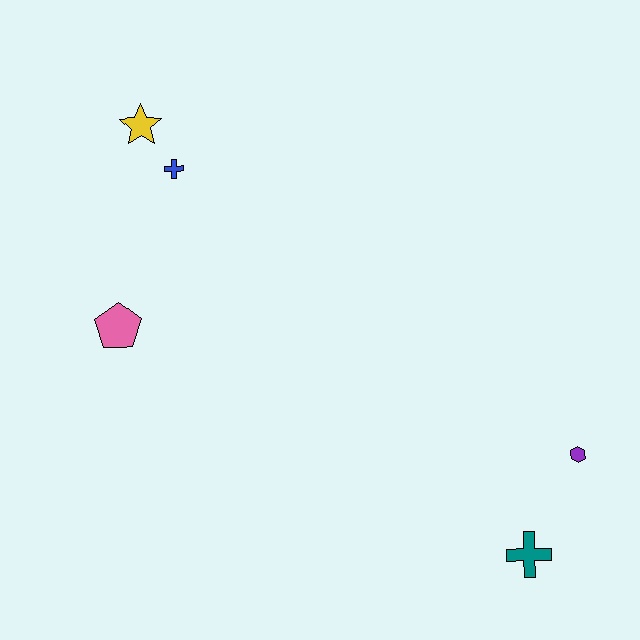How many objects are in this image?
There are 5 objects.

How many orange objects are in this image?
There are no orange objects.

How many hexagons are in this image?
There is 1 hexagon.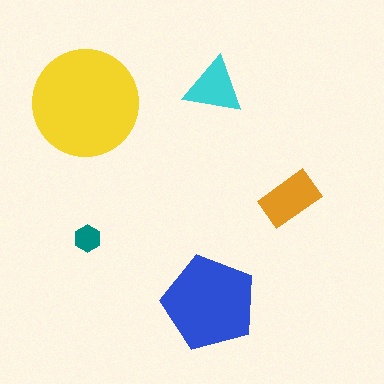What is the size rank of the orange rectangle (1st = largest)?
3rd.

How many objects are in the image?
There are 5 objects in the image.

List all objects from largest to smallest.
The yellow circle, the blue pentagon, the orange rectangle, the cyan triangle, the teal hexagon.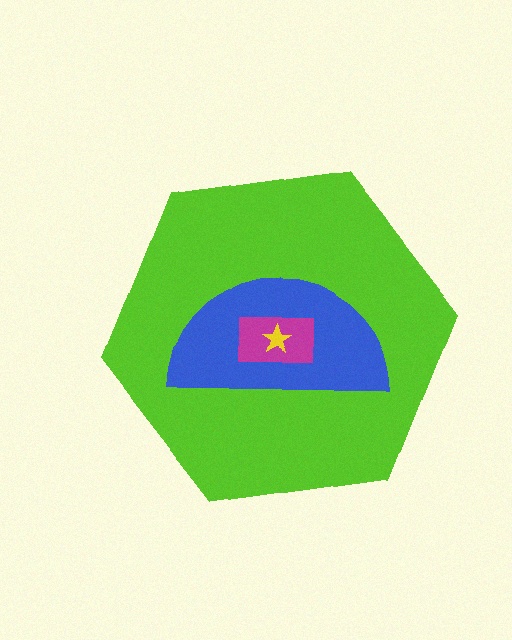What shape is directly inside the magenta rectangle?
The yellow star.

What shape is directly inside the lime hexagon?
The blue semicircle.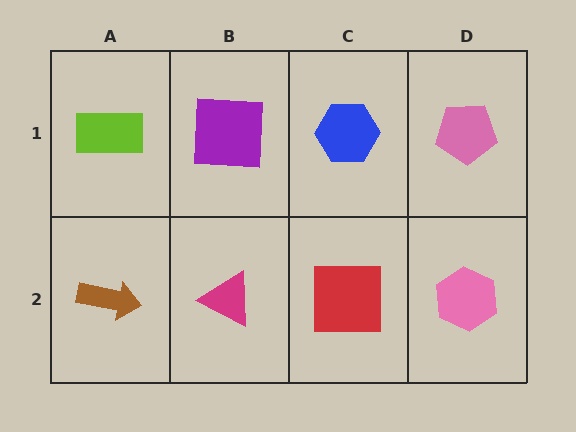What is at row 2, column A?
A brown arrow.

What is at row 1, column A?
A lime rectangle.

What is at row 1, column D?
A pink pentagon.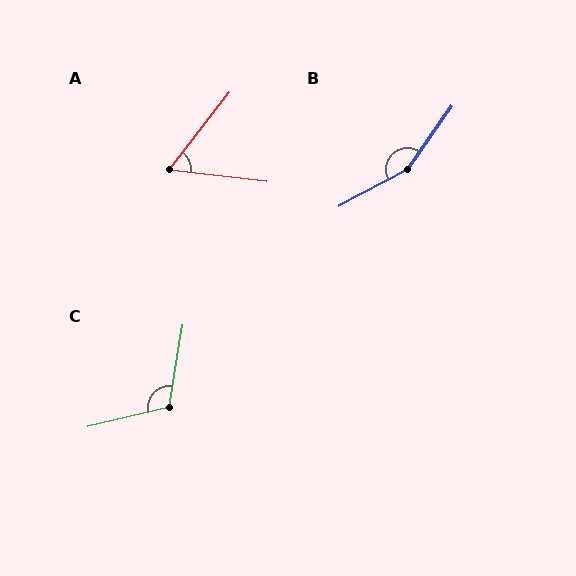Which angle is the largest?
B, at approximately 152 degrees.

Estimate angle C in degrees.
Approximately 112 degrees.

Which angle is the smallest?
A, at approximately 59 degrees.